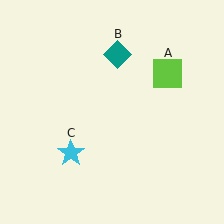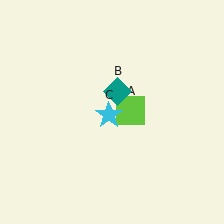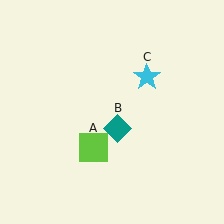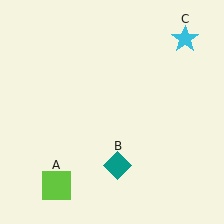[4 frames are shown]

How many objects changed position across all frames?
3 objects changed position: lime square (object A), teal diamond (object B), cyan star (object C).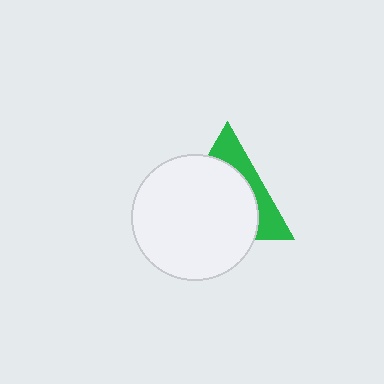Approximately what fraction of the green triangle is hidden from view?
Roughly 69% of the green triangle is hidden behind the white circle.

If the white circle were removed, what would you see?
You would see the complete green triangle.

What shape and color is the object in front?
The object in front is a white circle.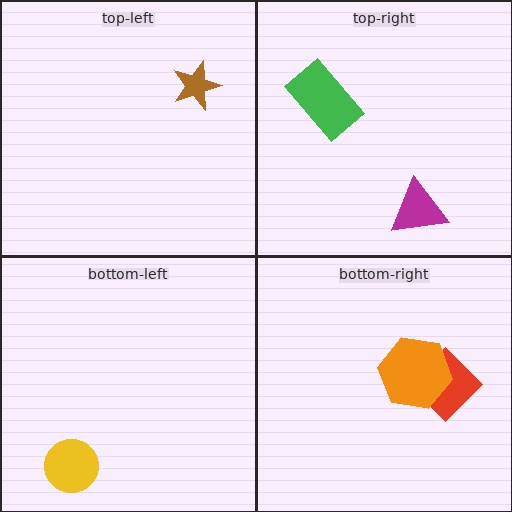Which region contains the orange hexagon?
The bottom-right region.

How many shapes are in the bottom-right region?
2.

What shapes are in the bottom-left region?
The yellow circle.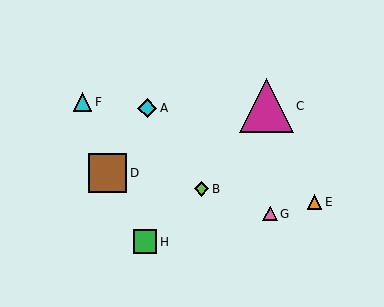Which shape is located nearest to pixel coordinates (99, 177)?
The brown square (labeled D) at (107, 173) is nearest to that location.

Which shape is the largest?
The magenta triangle (labeled C) is the largest.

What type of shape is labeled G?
Shape G is a pink triangle.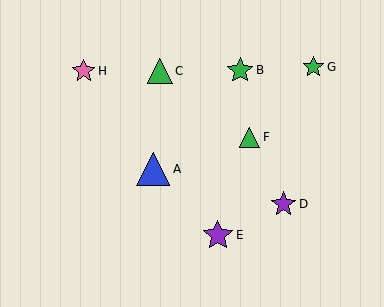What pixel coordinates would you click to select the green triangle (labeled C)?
Click at (160, 71) to select the green triangle C.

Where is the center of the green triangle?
The center of the green triangle is at (160, 71).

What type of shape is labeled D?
Shape D is a purple star.